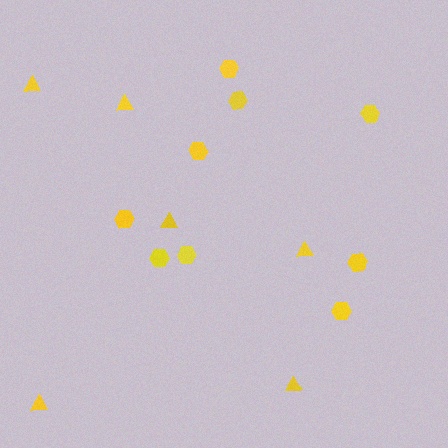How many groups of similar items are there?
There are 2 groups: one group of hexagons (9) and one group of triangles (6).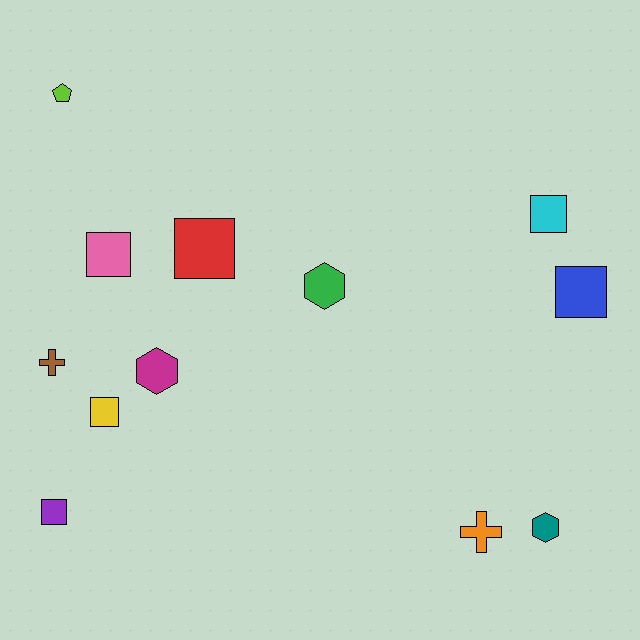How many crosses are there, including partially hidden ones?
There are 2 crosses.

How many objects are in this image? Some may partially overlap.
There are 12 objects.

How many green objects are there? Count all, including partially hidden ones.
There is 1 green object.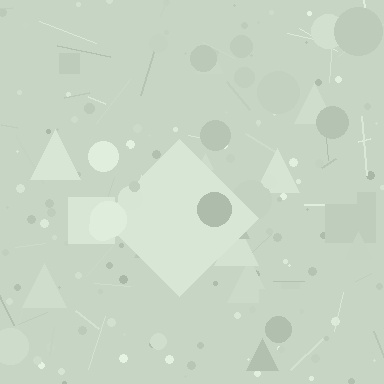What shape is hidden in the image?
A diamond is hidden in the image.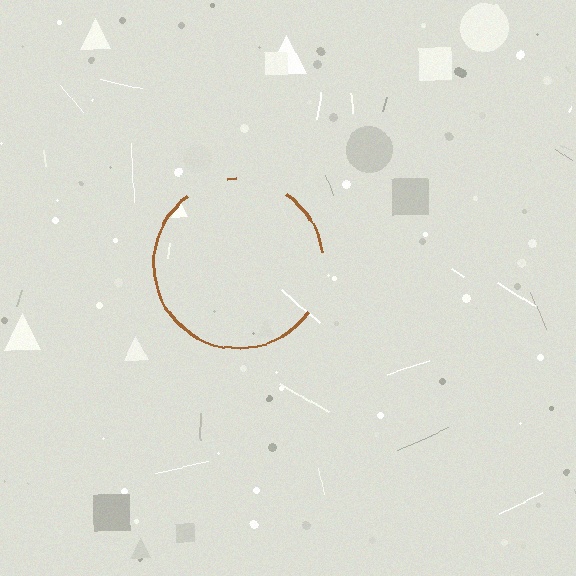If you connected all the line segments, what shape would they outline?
They would outline a circle.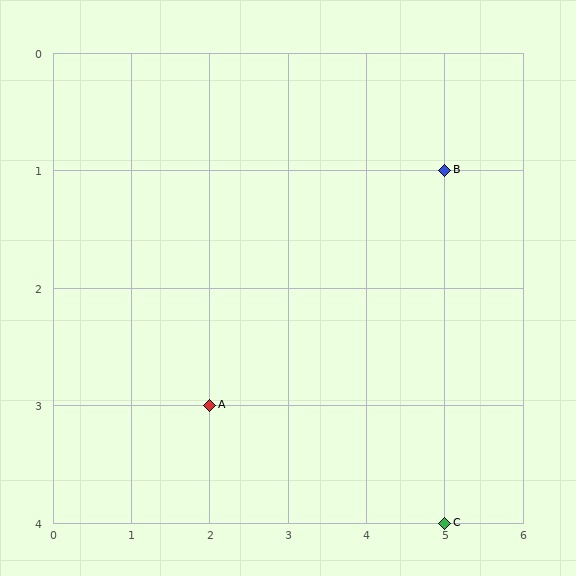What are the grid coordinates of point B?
Point B is at grid coordinates (5, 1).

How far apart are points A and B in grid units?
Points A and B are 3 columns and 2 rows apart (about 3.6 grid units diagonally).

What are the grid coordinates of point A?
Point A is at grid coordinates (2, 3).